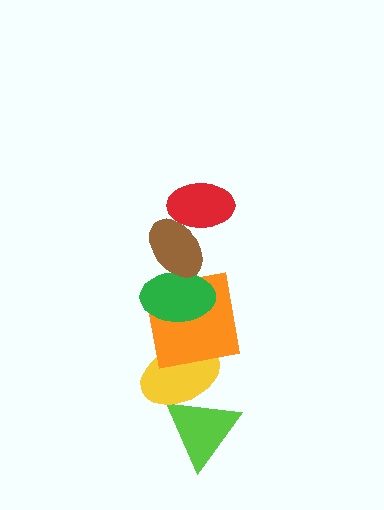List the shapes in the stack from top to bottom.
From top to bottom: the red ellipse, the brown ellipse, the green ellipse, the orange square, the yellow ellipse, the lime triangle.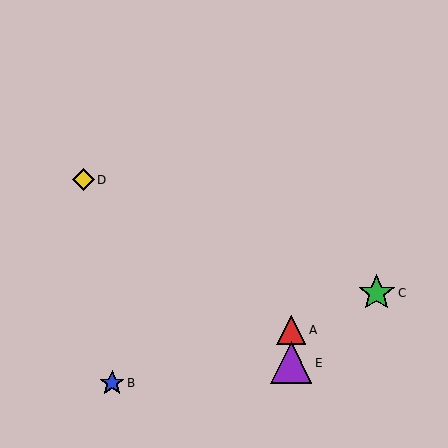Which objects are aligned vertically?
Objects A, E are aligned vertically.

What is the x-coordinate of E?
Object E is at x≈291.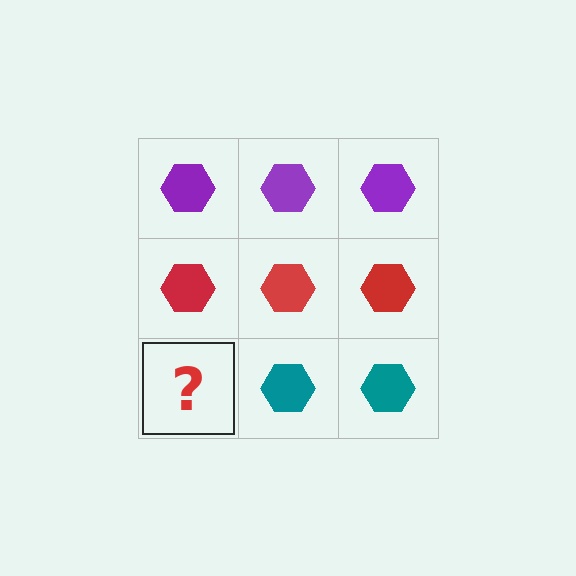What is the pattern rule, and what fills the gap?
The rule is that each row has a consistent color. The gap should be filled with a teal hexagon.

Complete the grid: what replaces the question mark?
The question mark should be replaced with a teal hexagon.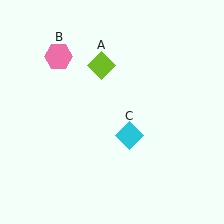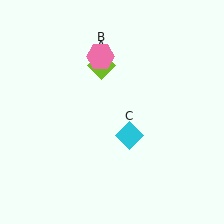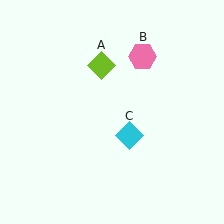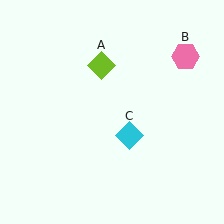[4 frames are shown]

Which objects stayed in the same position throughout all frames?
Lime diamond (object A) and cyan diamond (object C) remained stationary.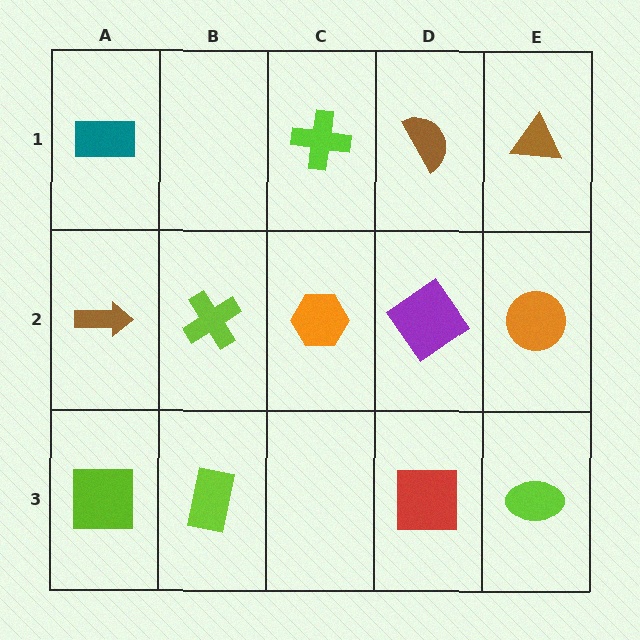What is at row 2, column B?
A lime cross.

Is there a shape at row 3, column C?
No, that cell is empty.